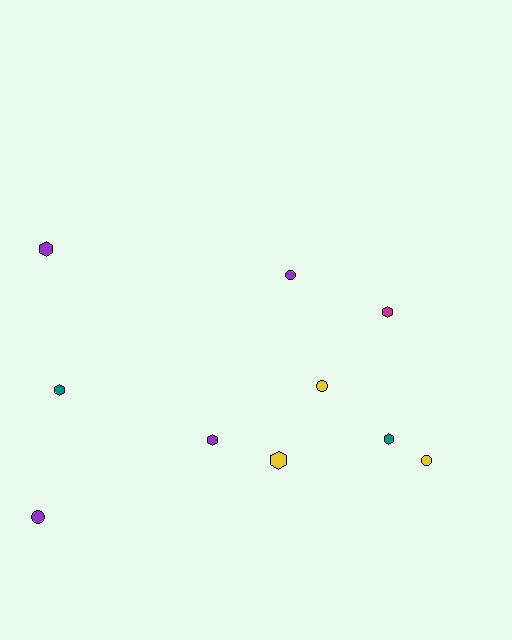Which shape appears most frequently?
Hexagon, with 6 objects.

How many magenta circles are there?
There are no magenta circles.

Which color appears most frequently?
Purple, with 4 objects.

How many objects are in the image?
There are 10 objects.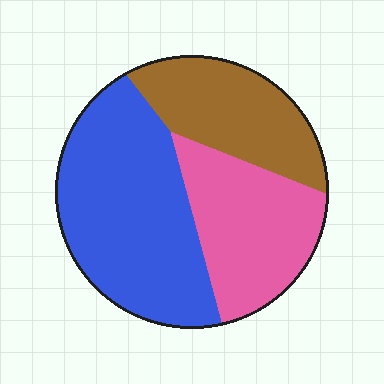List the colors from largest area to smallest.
From largest to smallest: blue, pink, brown.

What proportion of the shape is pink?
Pink takes up about one quarter (1/4) of the shape.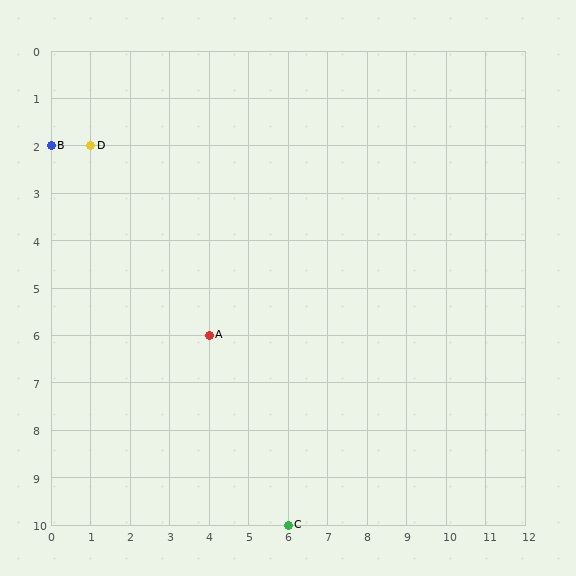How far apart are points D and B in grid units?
Points D and B are 1 column apart.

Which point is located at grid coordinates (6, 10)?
Point C is at (6, 10).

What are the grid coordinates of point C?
Point C is at grid coordinates (6, 10).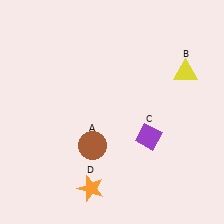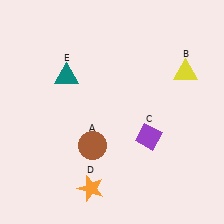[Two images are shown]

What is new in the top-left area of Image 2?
A teal triangle (E) was added in the top-left area of Image 2.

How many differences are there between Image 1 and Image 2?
There is 1 difference between the two images.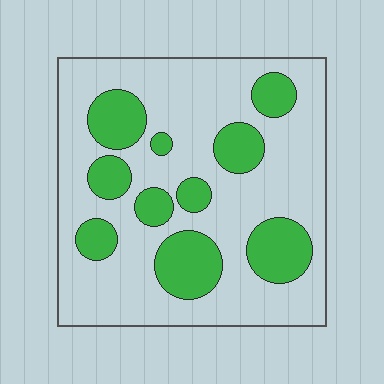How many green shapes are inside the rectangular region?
10.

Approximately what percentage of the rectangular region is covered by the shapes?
Approximately 25%.